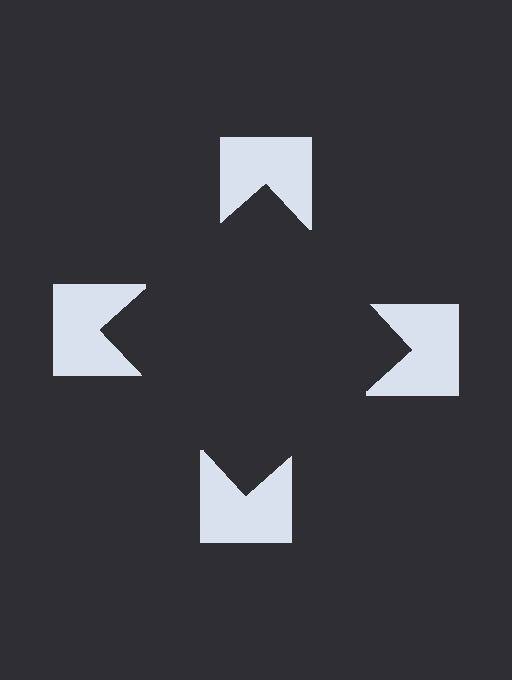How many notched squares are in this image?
There are 4 — one at each vertex of the illusory square.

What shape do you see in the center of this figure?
An illusory square — its edges are inferred from the aligned wedge cuts in the notched squares, not physically drawn.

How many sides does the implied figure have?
4 sides.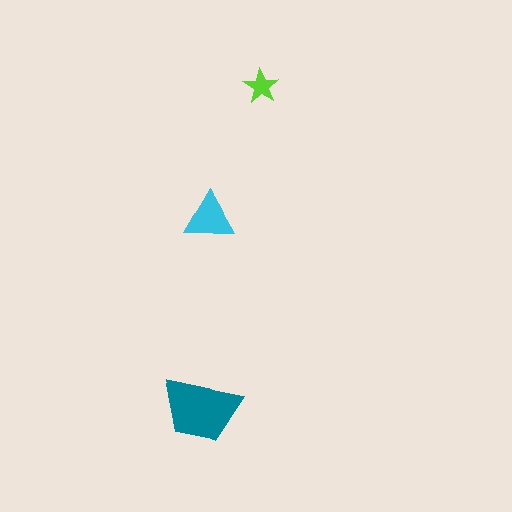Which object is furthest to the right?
The lime star is rightmost.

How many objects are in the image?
There are 3 objects in the image.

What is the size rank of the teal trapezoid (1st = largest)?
1st.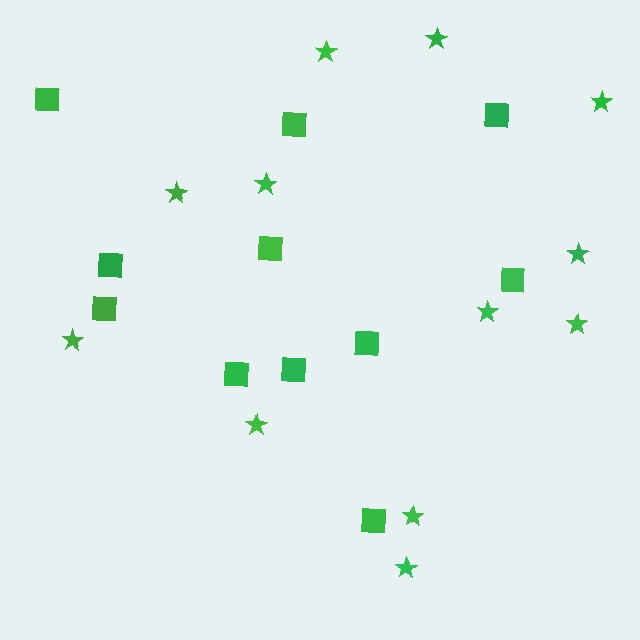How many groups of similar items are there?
There are 2 groups: one group of stars (12) and one group of squares (11).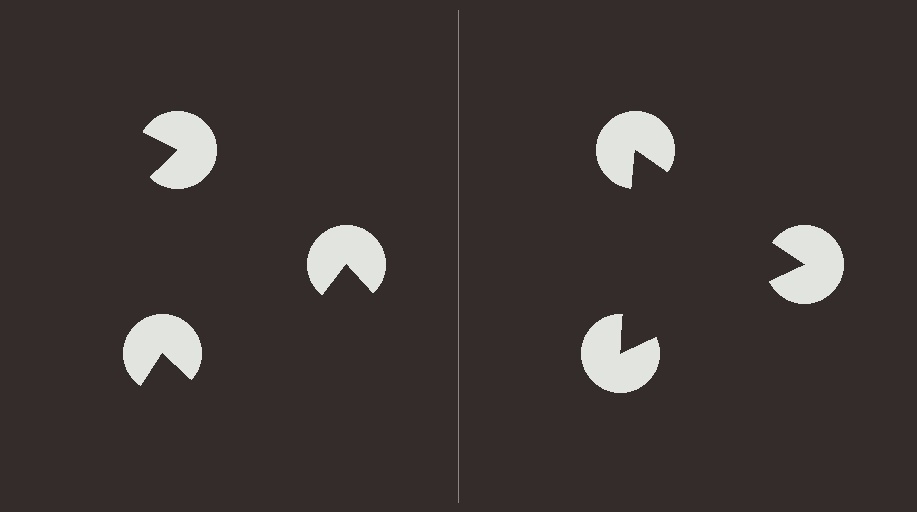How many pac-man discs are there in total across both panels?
6 — 3 on each side.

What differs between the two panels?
The pac-man discs are positioned identically on both sides; only the wedge orientations differ. On the right they align to a triangle; on the left they are misaligned.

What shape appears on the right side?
An illusory triangle.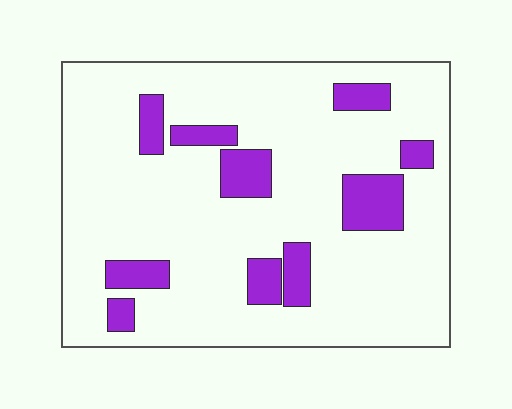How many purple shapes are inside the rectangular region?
10.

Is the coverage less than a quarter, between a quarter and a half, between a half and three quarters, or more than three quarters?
Less than a quarter.